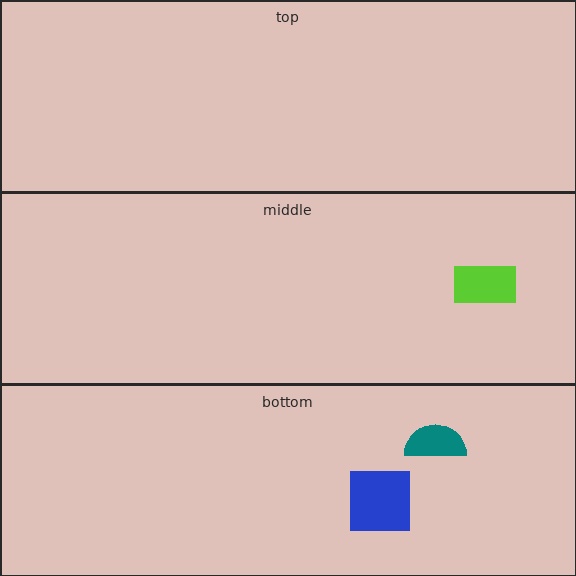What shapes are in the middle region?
The lime rectangle.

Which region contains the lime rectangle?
The middle region.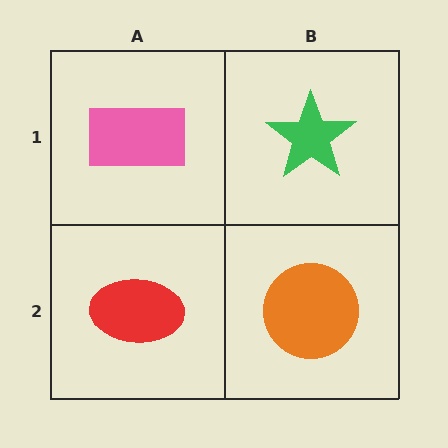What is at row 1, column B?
A green star.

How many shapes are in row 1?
2 shapes.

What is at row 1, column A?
A pink rectangle.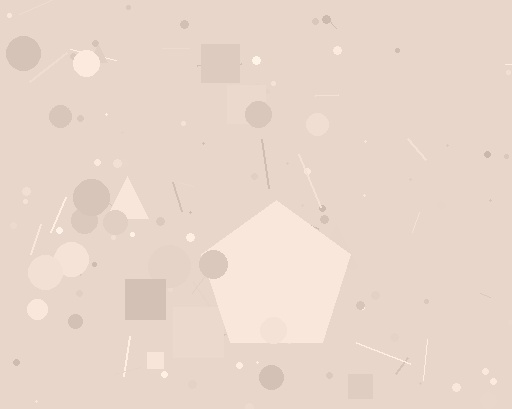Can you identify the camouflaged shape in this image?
The camouflaged shape is a pentagon.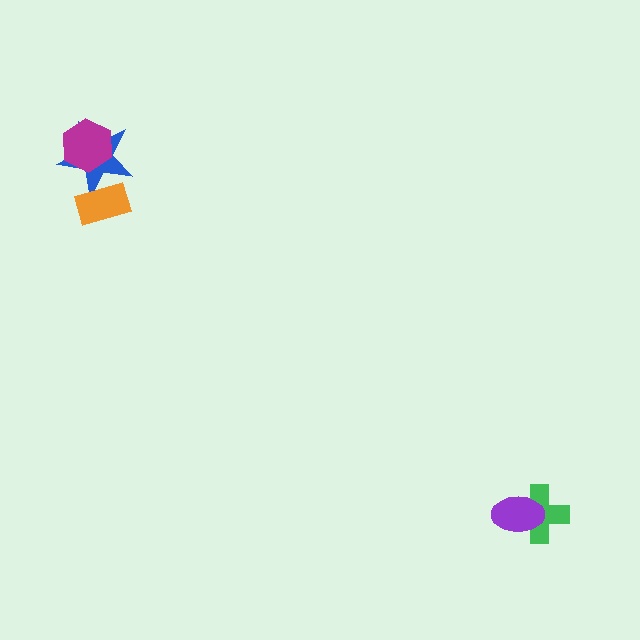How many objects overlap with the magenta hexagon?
1 object overlaps with the magenta hexagon.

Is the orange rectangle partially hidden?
No, no other shape covers it.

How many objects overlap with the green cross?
1 object overlaps with the green cross.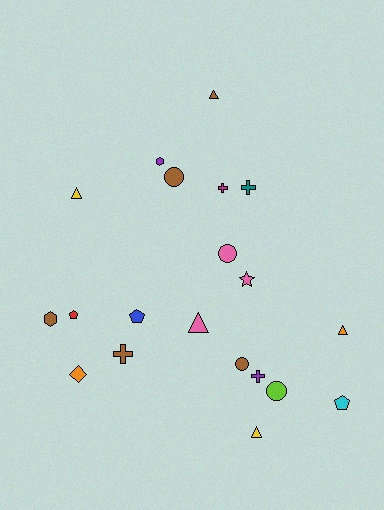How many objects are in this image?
There are 20 objects.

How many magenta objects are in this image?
There is 1 magenta object.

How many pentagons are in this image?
There are 3 pentagons.